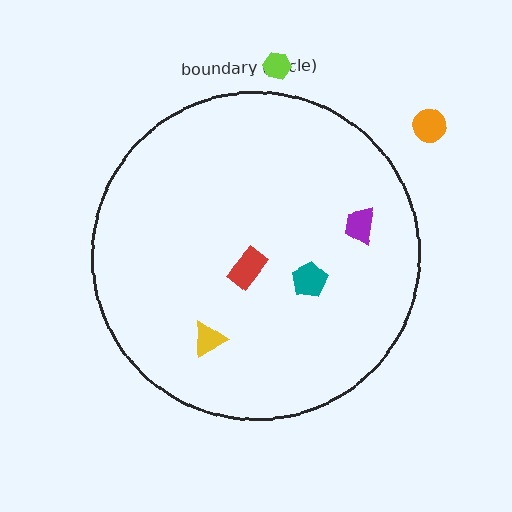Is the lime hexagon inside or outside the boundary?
Outside.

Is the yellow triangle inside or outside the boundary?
Inside.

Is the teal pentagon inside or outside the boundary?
Inside.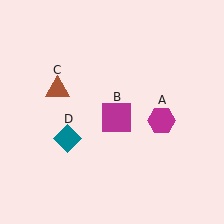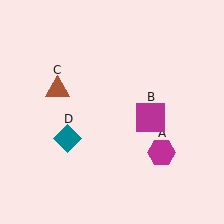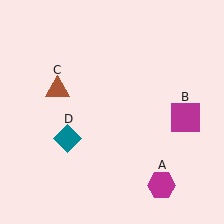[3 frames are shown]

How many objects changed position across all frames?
2 objects changed position: magenta hexagon (object A), magenta square (object B).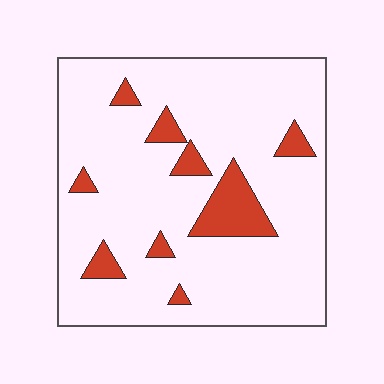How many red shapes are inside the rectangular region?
9.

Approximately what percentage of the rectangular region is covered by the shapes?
Approximately 10%.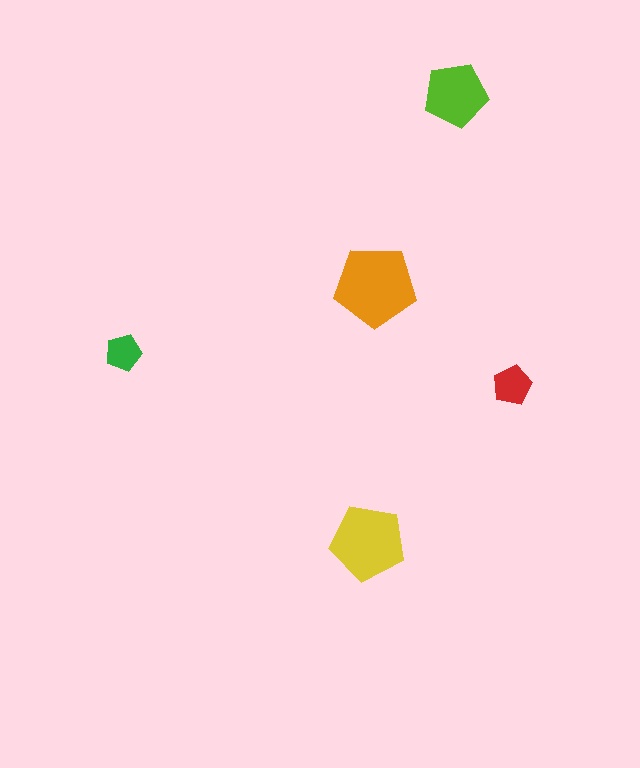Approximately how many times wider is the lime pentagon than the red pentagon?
About 1.5 times wider.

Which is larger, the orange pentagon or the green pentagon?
The orange one.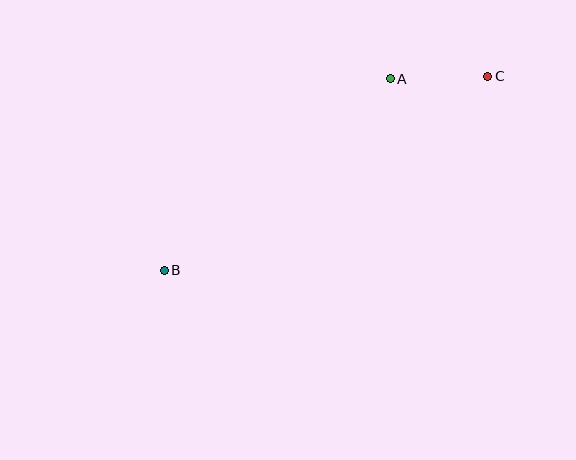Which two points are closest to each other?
Points A and C are closest to each other.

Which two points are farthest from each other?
Points B and C are farthest from each other.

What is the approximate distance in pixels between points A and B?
The distance between A and B is approximately 296 pixels.